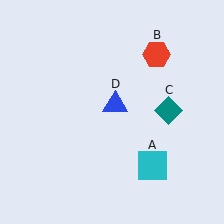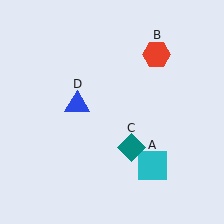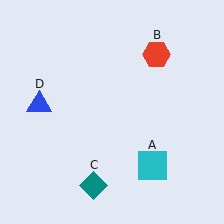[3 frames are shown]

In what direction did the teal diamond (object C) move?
The teal diamond (object C) moved down and to the left.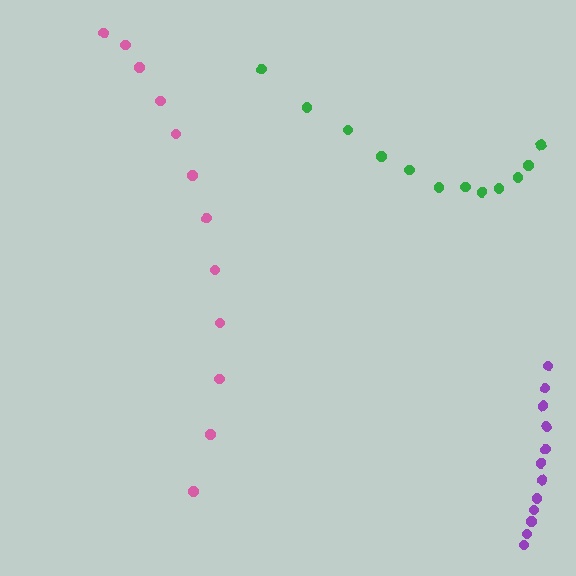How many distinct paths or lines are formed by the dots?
There are 3 distinct paths.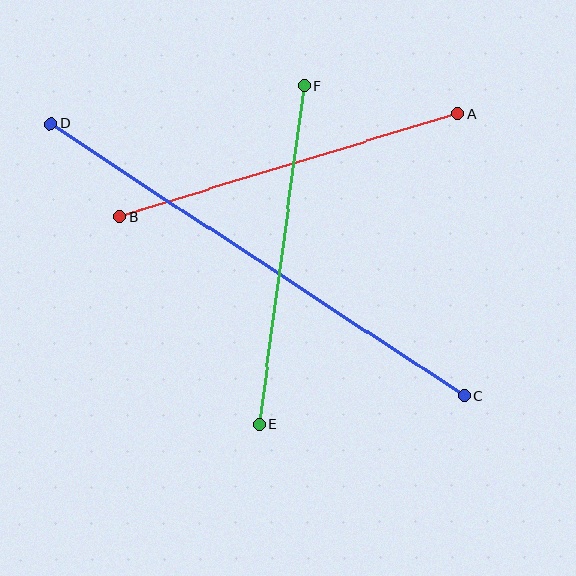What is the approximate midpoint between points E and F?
The midpoint is at approximately (282, 255) pixels.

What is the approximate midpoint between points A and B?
The midpoint is at approximately (289, 165) pixels.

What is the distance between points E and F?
The distance is approximately 342 pixels.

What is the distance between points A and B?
The distance is approximately 353 pixels.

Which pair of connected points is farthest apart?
Points C and D are farthest apart.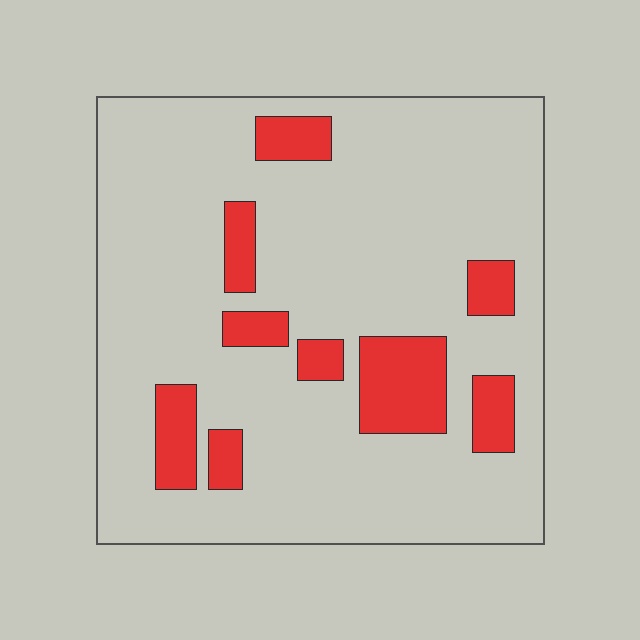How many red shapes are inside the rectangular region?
9.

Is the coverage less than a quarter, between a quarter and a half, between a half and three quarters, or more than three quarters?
Less than a quarter.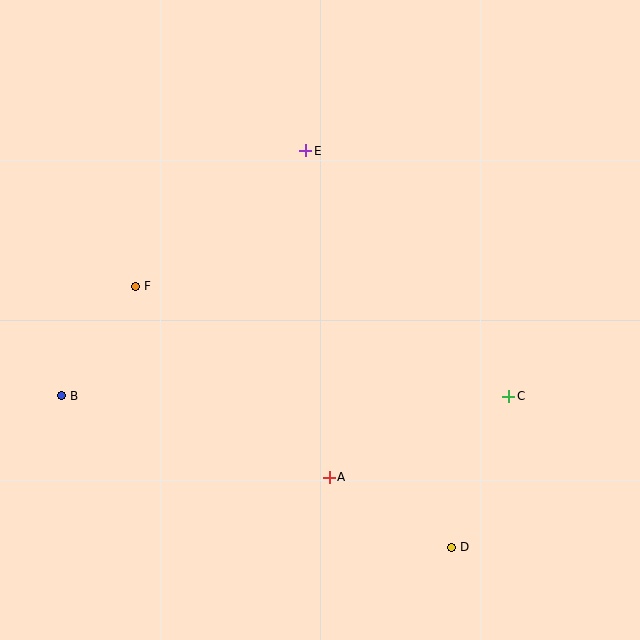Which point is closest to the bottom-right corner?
Point D is closest to the bottom-right corner.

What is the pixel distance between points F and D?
The distance between F and D is 410 pixels.